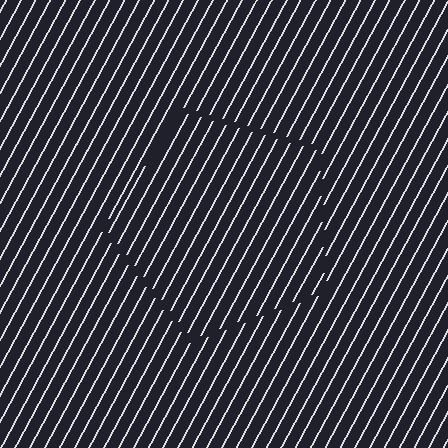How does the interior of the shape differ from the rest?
The interior of the shape contains the same grating, shifted by half a period — the contour is defined by the phase discontinuity where line-ends from the inner and outer gratings abut.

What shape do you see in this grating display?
An illusory pentagon. The interior of the shape contains the same grating, shifted by half a period — the contour is defined by the phase discontinuity where line-ends from the inner and outer gratings abut.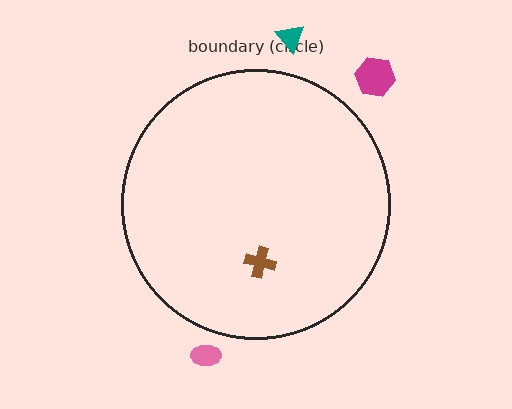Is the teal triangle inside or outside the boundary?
Outside.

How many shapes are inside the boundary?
1 inside, 3 outside.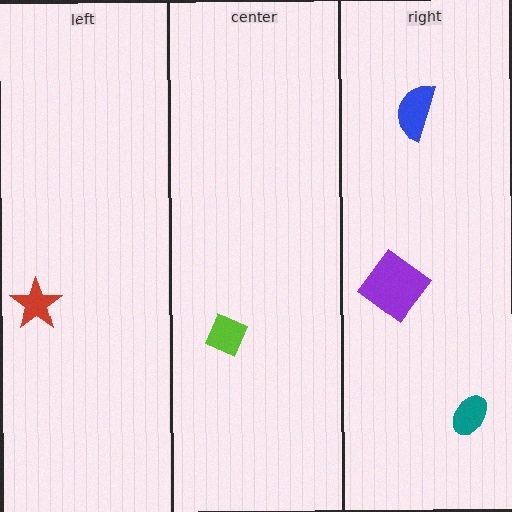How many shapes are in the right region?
3.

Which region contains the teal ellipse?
The right region.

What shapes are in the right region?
The teal ellipse, the blue semicircle, the purple diamond.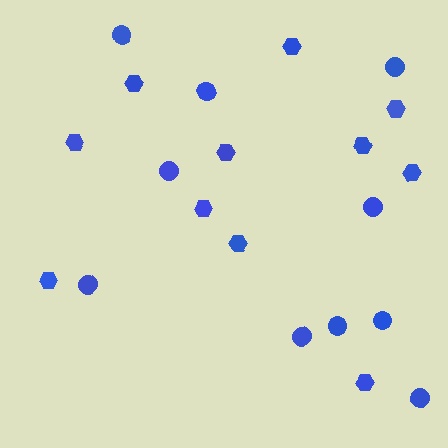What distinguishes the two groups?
There are 2 groups: one group of circles (10) and one group of hexagons (11).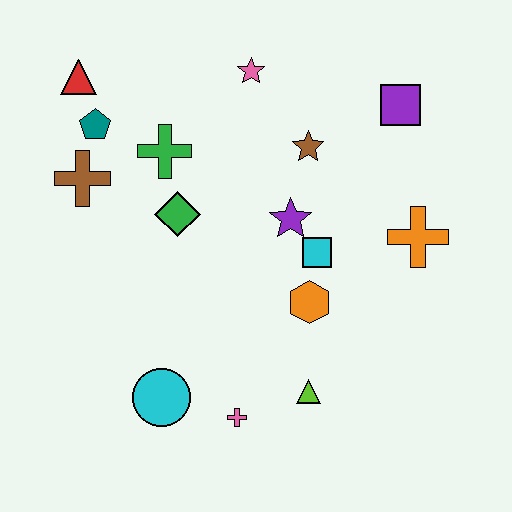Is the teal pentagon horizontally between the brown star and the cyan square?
No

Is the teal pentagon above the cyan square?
Yes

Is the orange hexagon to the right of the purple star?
Yes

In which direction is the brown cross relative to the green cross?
The brown cross is to the left of the green cross.